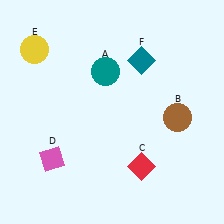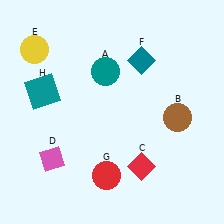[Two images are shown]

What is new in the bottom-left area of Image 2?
A red circle (G) was added in the bottom-left area of Image 2.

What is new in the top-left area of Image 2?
A teal square (H) was added in the top-left area of Image 2.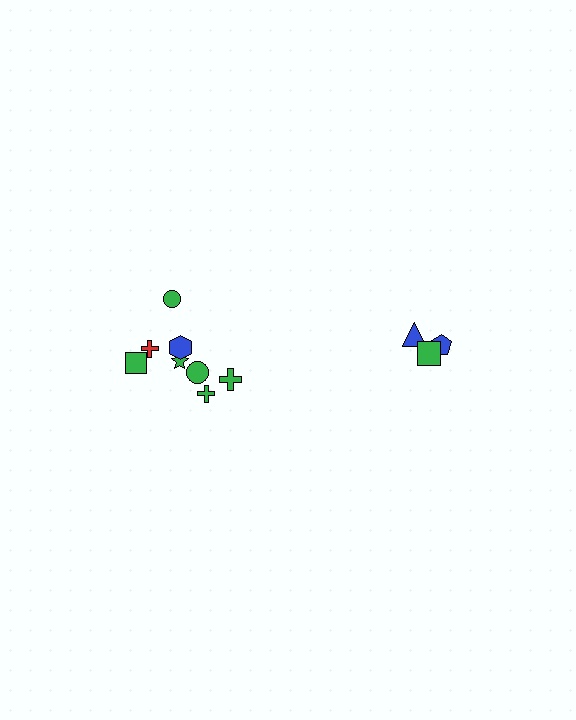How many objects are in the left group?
There are 8 objects.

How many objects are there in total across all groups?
There are 11 objects.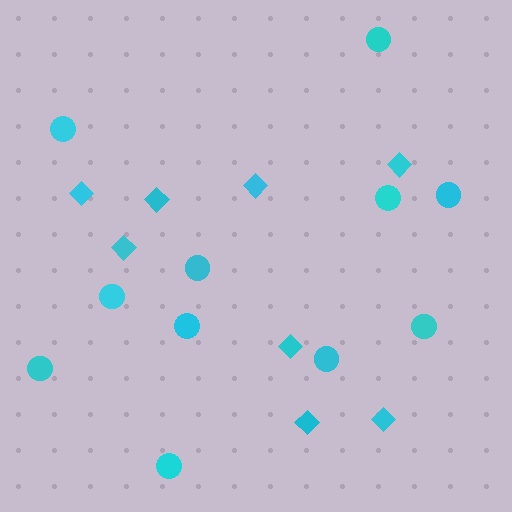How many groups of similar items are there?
There are 2 groups: one group of diamonds (8) and one group of circles (11).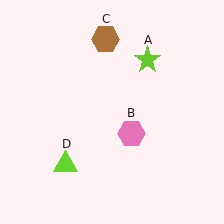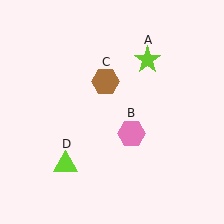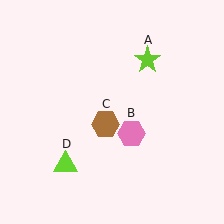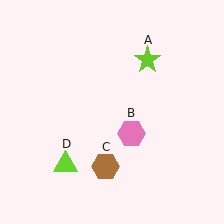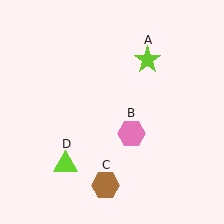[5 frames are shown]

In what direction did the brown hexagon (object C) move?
The brown hexagon (object C) moved down.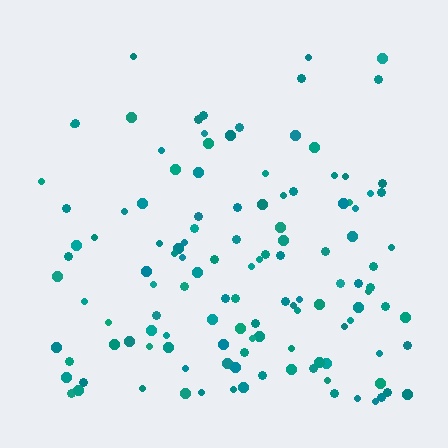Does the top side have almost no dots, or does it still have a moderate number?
Still a moderate number, just noticeably fewer than the bottom.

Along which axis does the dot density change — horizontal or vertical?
Vertical.